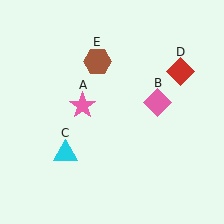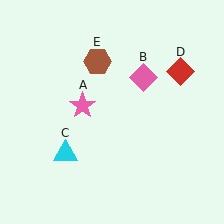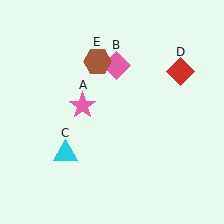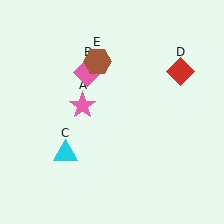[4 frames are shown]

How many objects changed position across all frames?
1 object changed position: pink diamond (object B).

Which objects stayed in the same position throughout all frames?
Pink star (object A) and cyan triangle (object C) and red diamond (object D) and brown hexagon (object E) remained stationary.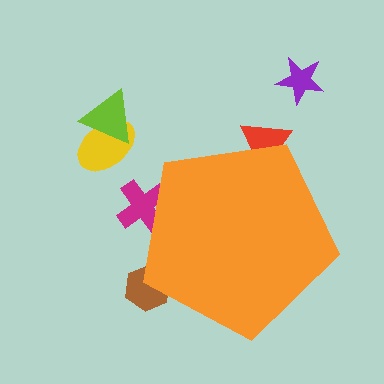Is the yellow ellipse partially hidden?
No, the yellow ellipse is fully visible.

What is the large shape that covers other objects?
An orange pentagon.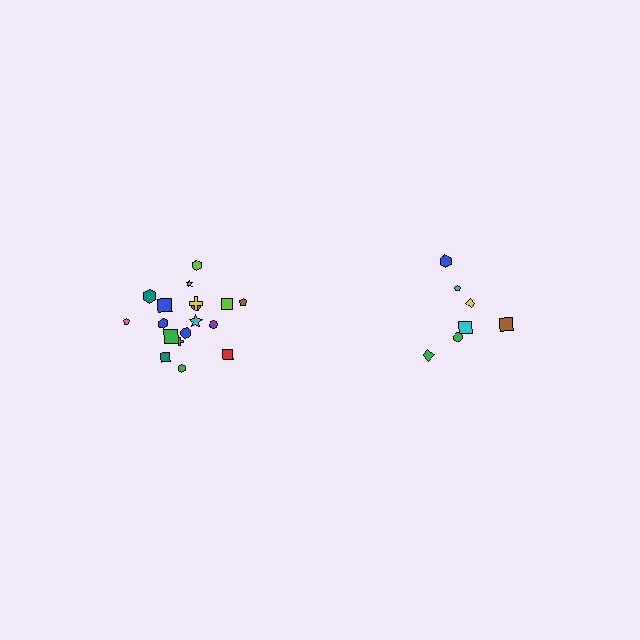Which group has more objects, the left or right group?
The left group.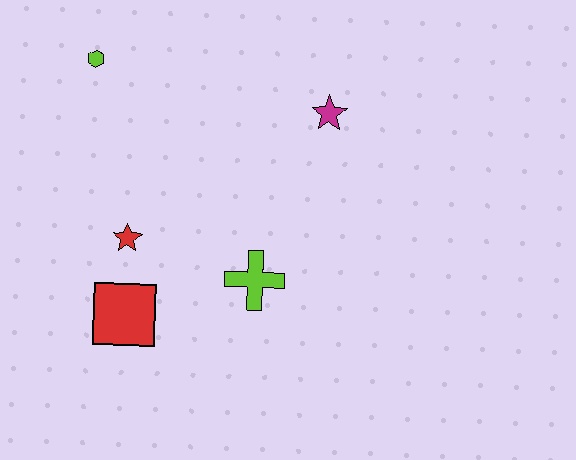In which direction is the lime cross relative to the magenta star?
The lime cross is below the magenta star.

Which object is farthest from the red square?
The magenta star is farthest from the red square.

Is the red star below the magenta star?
Yes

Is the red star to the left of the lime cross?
Yes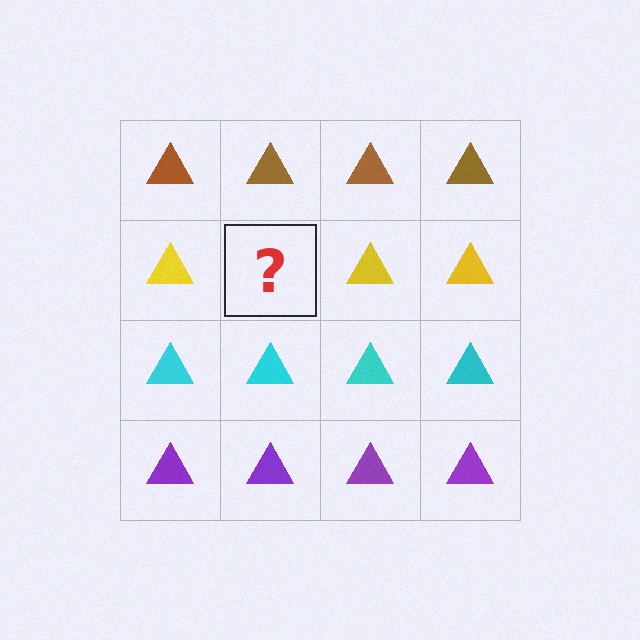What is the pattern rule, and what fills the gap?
The rule is that each row has a consistent color. The gap should be filled with a yellow triangle.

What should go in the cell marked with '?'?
The missing cell should contain a yellow triangle.